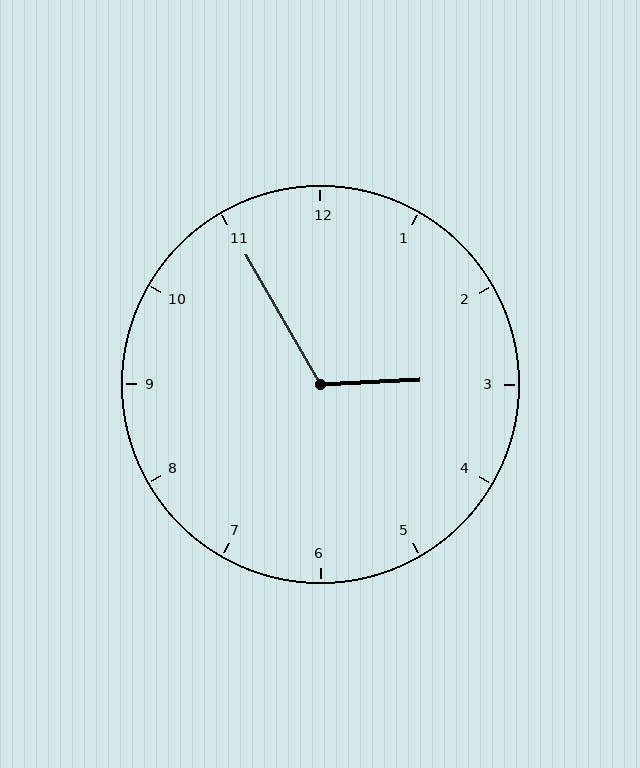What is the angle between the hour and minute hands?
Approximately 118 degrees.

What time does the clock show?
2:55.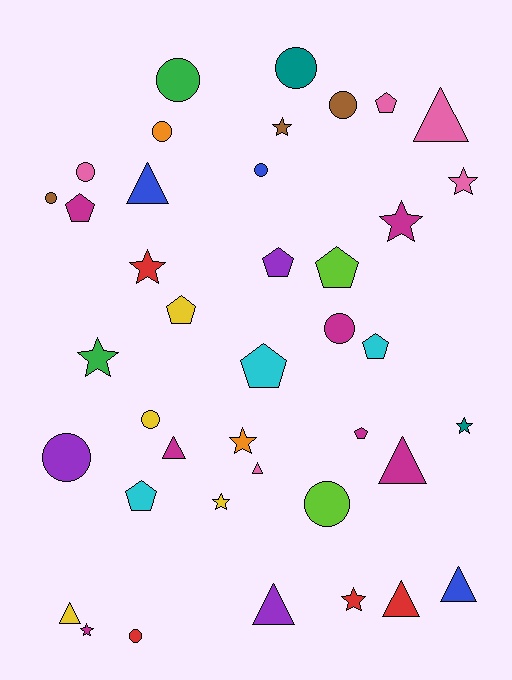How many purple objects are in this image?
There are 3 purple objects.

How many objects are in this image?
There are 40 objects.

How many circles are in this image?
There are 12 circles.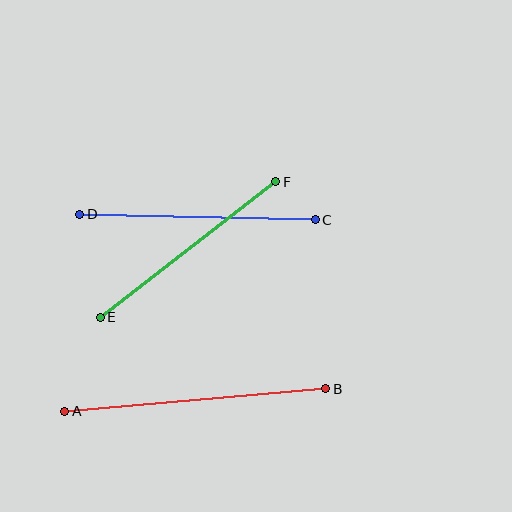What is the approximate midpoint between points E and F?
The midpoint is at approximately (188, 249) pixels.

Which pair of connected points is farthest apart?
Points A and B are farthest apart.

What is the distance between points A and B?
The distance is approximately 262 pixels.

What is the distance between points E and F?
The distance is approximately 221 pixels.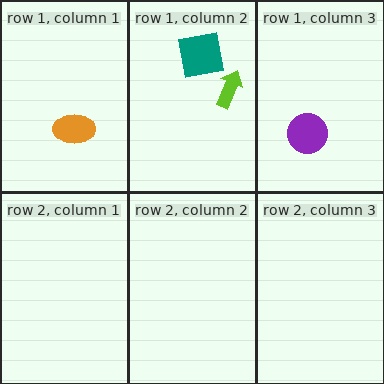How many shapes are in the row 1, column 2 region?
2.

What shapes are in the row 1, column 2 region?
The lime arrow, the teal square.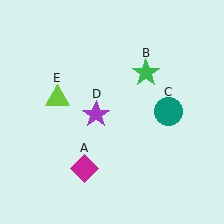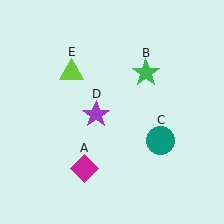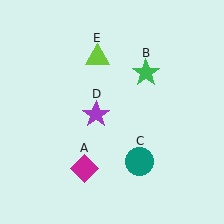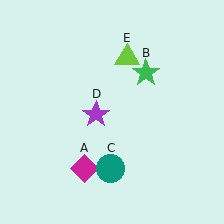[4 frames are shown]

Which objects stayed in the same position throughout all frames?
Magenta diamond (object A) and green star (object B) and purple star (object D) remained stationary.